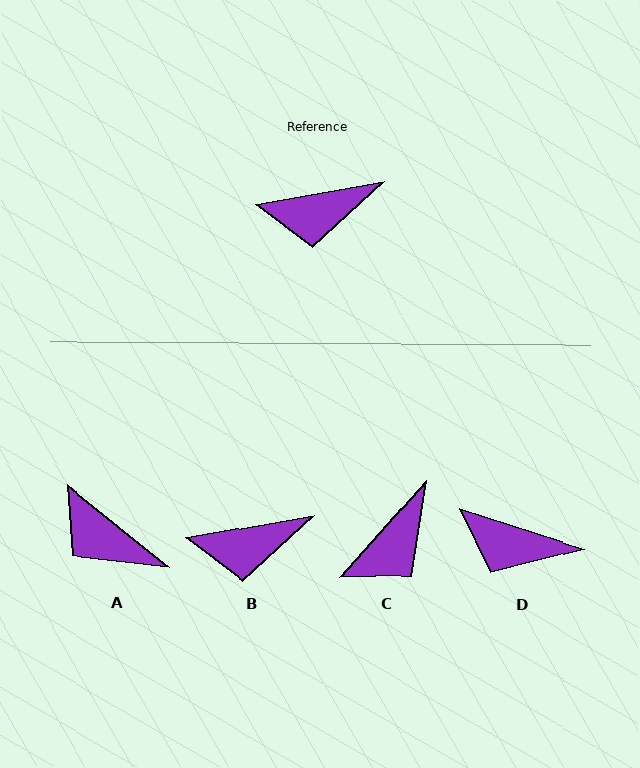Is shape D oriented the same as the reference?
No, it is off by about 28 degrees.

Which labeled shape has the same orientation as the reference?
B.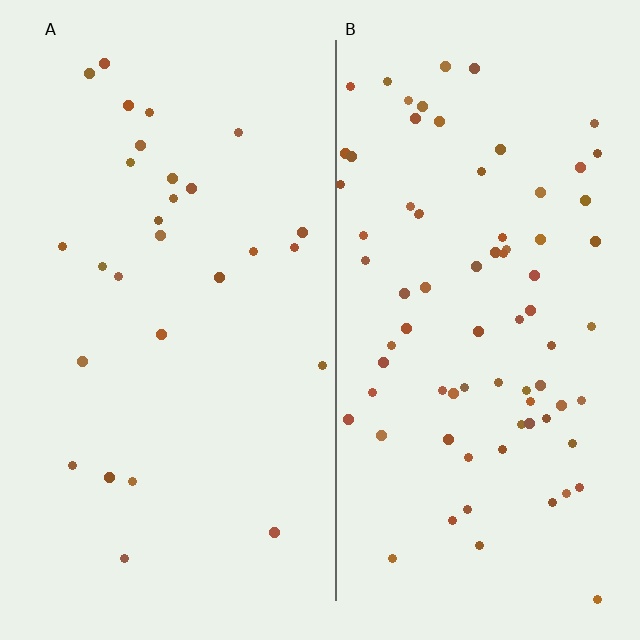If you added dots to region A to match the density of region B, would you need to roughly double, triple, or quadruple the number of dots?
Approximately triple.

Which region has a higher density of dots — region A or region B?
B (the right).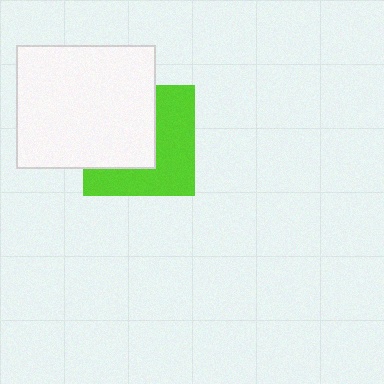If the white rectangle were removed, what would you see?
You would see the complete lime square.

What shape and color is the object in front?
The object in front is a white rectangle.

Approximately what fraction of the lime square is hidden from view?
Roughly 49% of the lime square is hidden behind the white rectangle.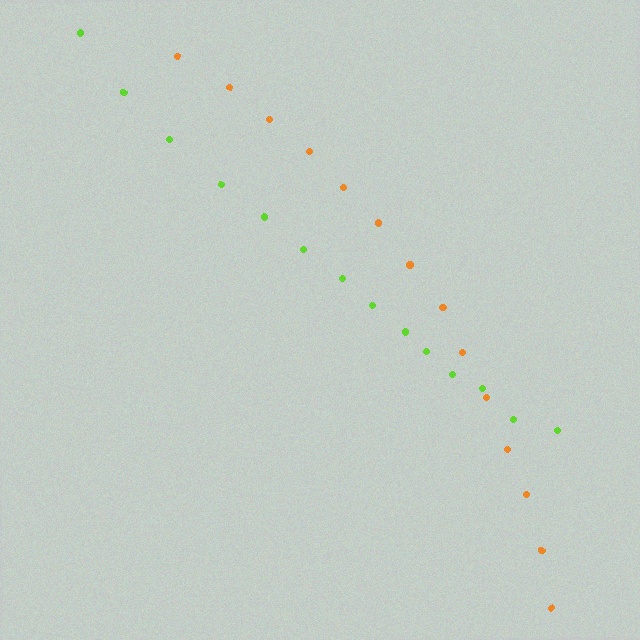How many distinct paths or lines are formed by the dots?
There are 2 distinct paths.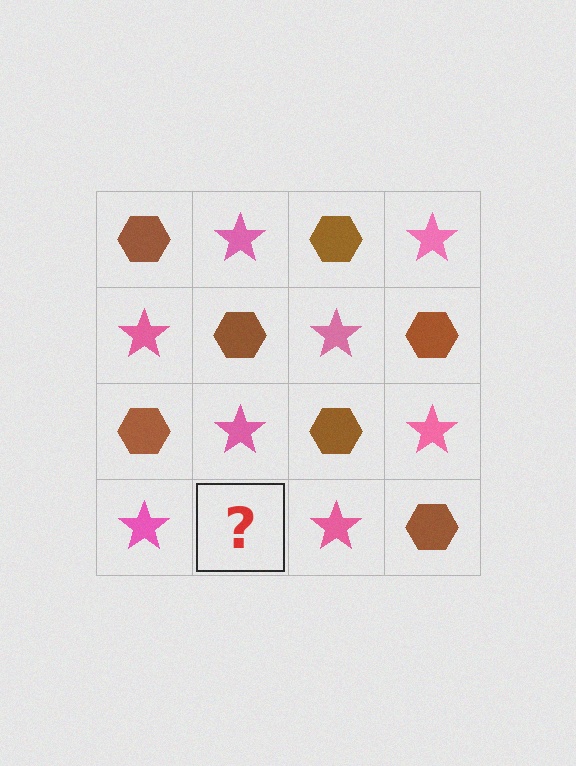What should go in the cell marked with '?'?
The missing cell should contain a brown hexagon.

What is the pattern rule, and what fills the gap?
The rule is that it alternates brown hexagon and pink star in a checkerboard pattern. The gap should be filled with a brown hexagon.